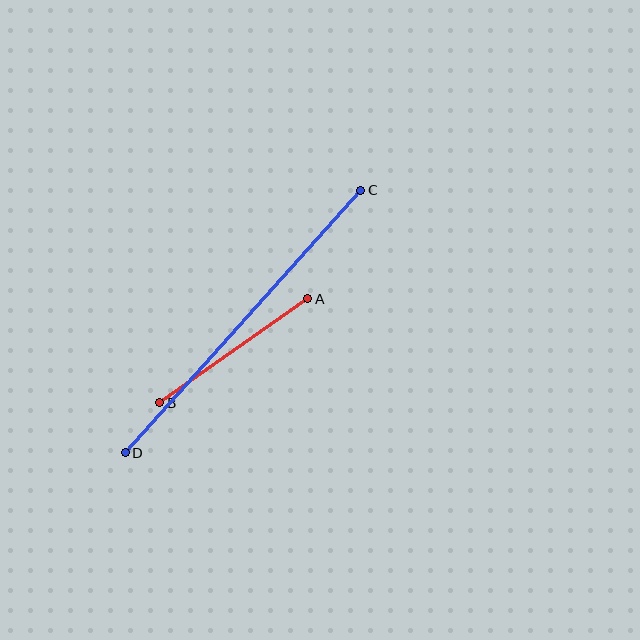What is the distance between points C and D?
The distance is approximately 353 pixels.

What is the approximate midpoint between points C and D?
The midpoint is at approximately (243, 321) pixels.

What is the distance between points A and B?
The distance is approximately 181 pixels.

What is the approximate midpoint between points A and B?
The midpoint is at approximately (234, 351) pixels.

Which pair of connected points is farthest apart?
Points C and D are farthest apart.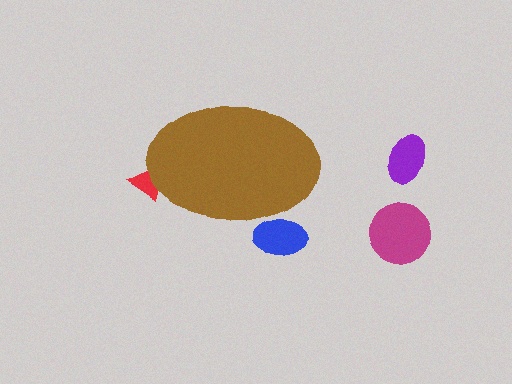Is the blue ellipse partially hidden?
Yes, the blue ellipse is partially hidden behind the brown ellipse.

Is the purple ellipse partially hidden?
No, the purple ellipse is fully visible.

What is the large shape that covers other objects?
A brown ellipse.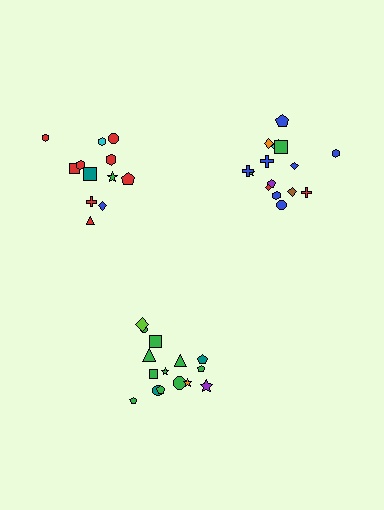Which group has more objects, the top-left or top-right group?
The top-right group.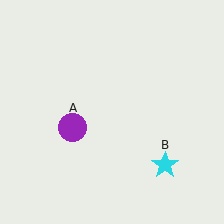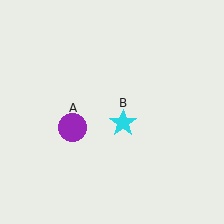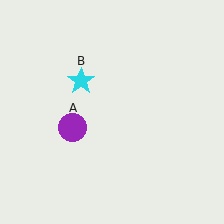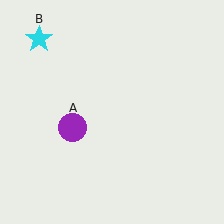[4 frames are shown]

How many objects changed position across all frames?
1 object changed position: cyan star (object B).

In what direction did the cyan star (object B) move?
The cyan star (object B) moved up and to the left.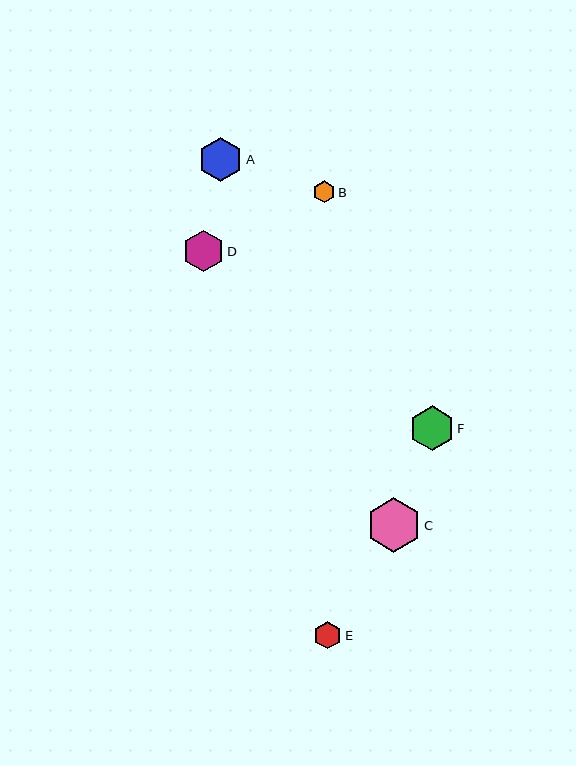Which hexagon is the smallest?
Hexagon B is the smallest with a size of approximately 22 pixels.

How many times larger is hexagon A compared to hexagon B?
Hexagon A is approximately 2.0 times the size of hexagon B.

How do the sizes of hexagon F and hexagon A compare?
Hexagon F and hexagon A are approximately the same size.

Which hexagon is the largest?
Hexagon C is the largest with a size of approximately 55 pixels.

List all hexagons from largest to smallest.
From largest to smallest: C, F, A, D, E, B.